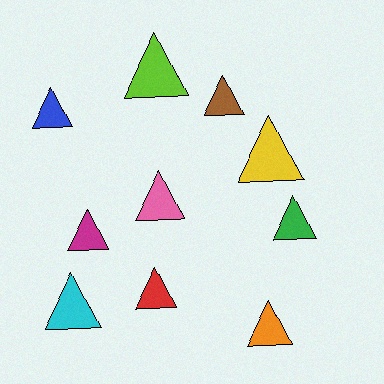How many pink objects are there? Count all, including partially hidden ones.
There is 1 pink object.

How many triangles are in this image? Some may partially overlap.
There are 10 triangles.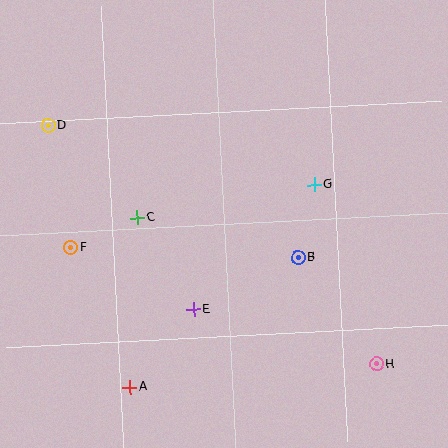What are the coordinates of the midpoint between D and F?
The midpoint between D and F is at (59, 186).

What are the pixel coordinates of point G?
Point G is at (314, 184).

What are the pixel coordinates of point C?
Point C is at (137, 218).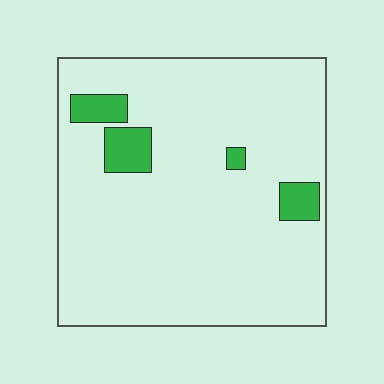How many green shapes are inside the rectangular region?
4.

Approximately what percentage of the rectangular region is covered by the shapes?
Approximately 10%.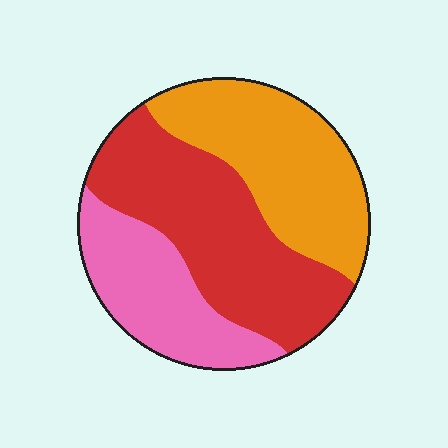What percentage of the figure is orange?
Orange covers 34% of the figure.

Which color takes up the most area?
Red, at roughly 40%.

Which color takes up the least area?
Pink, at roughly 25%.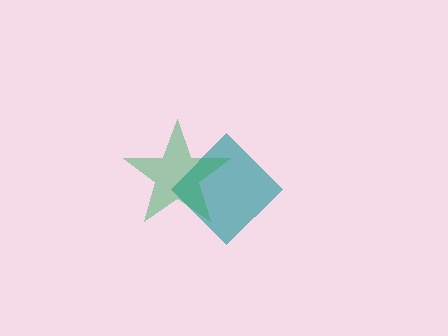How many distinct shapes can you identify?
There are 2 distinct shapes: a teal diamond, a green star.